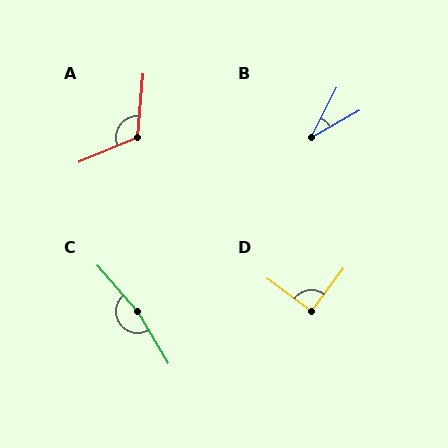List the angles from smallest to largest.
B (33°), D (91°), A (118°), C (169°).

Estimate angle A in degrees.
Approximately 118 degrees.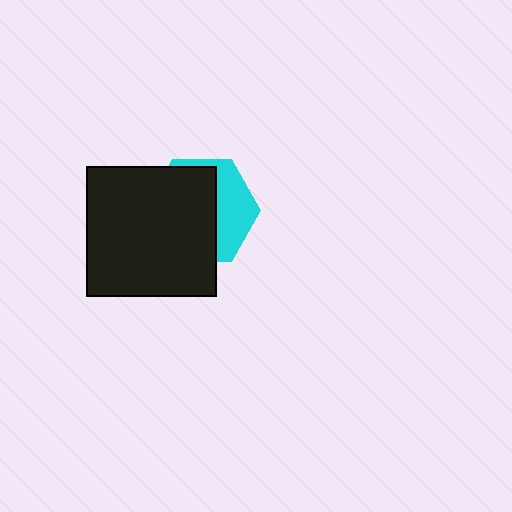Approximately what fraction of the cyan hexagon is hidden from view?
Roughly 64% of the cyan hexagon is hidden behind the black square.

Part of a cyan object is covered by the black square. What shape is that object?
It is a hexagon.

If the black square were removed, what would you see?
You would see the complete cyan hexagon.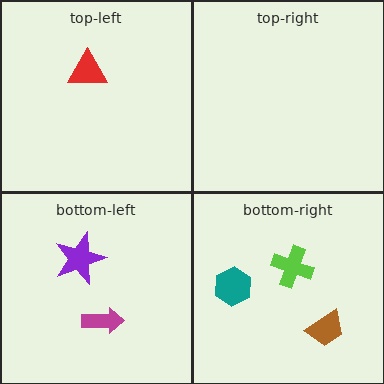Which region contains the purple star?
The bottom-left region.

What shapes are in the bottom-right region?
The brown trapezoid, the teal hexagon, the lime cross.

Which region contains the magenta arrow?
The bottom-left region.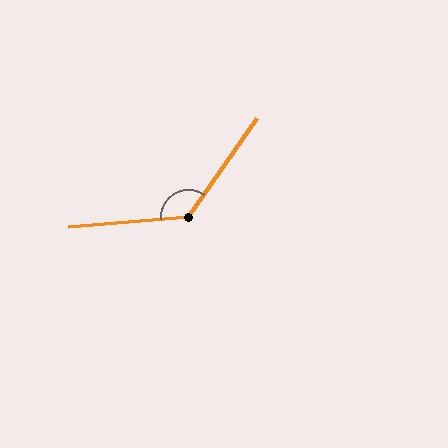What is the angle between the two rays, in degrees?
Approximately 130 degrees.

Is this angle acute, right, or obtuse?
It is obtuse.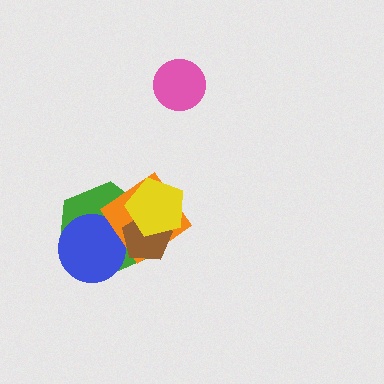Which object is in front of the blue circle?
The orange diamond is in front of the blue circle.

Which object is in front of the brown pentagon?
The yellow pentagon is in front of the brown pentagon.